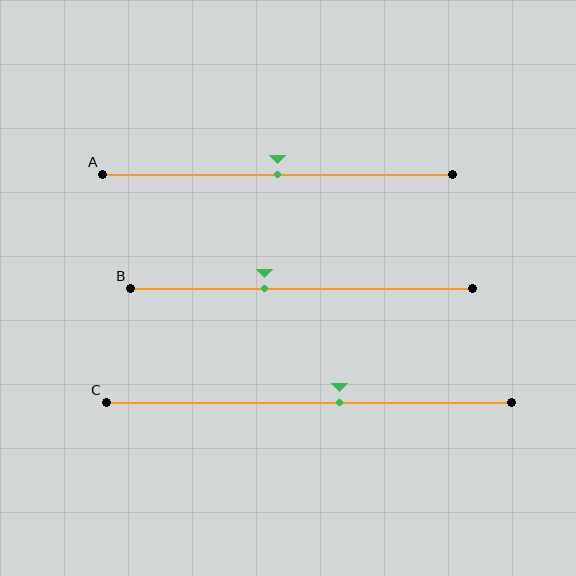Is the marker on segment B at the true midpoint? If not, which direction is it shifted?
No, the marker on segment B is shifted to the left by about 11% of the segment length.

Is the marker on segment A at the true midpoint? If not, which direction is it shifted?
Yes, the marker on segment A is at the true midpoint.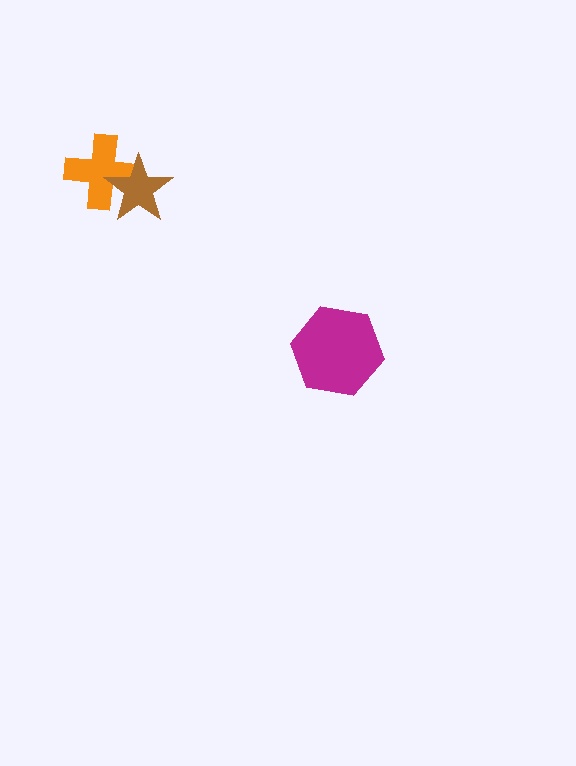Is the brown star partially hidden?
No, no other shape covers it.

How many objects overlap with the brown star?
1 object overlaps with the brown star.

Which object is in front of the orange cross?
The brown star is in front of the orange cross.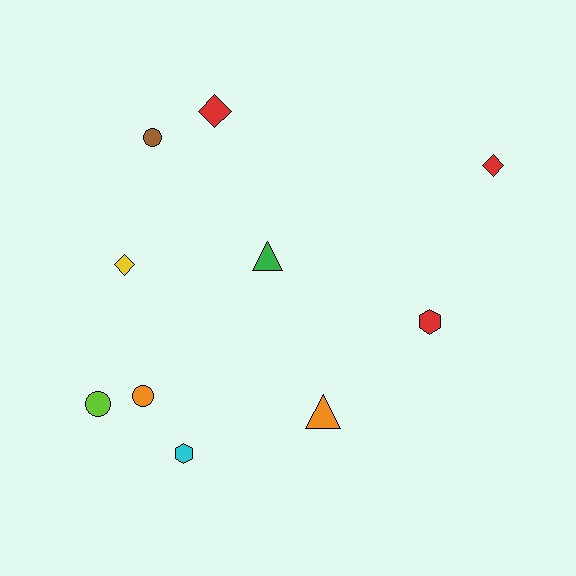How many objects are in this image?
There are 10 objects.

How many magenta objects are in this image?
There are no magenta objects.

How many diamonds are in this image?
There are 3 diamonds.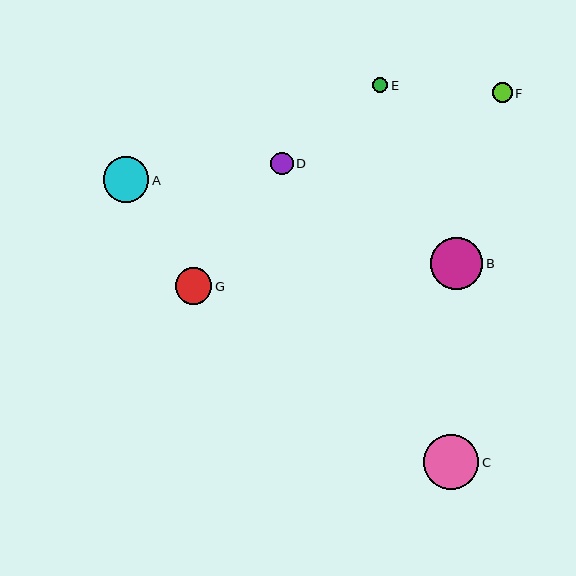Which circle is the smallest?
Circle E is the smallest with a size of approximately 15 pixels.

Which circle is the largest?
Circle C is the largest with a size of approximately 55 pixels.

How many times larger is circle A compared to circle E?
Circle A is approximately 3.0 times the size of circle E.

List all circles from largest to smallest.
From largest to smallest: C, B, A, G, D, F, E.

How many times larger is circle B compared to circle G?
Circle B is approximately 1.4 times the size of circle G.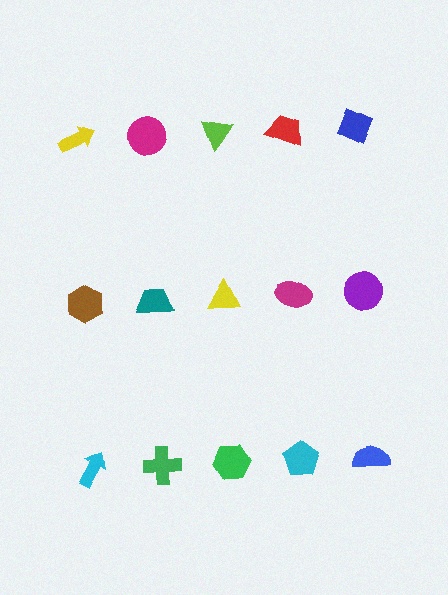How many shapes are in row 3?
5 shapes.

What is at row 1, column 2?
A magenta circle.